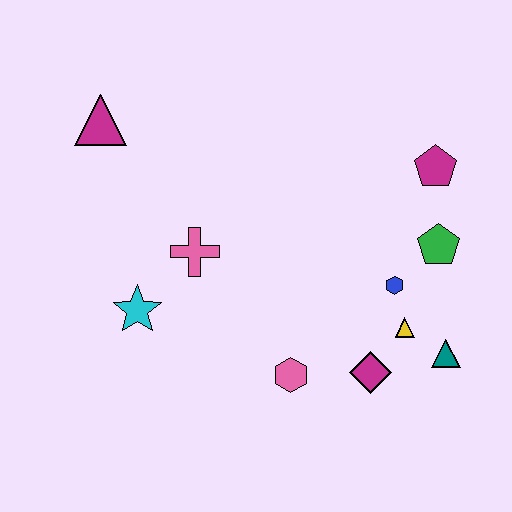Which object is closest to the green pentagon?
The blue hexagon is closest to the green pentagon.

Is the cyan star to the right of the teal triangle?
No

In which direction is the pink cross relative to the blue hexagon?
The pink cross is to the left of the blue hexagon.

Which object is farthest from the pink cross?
The teal triangle is farthest from the pink cross.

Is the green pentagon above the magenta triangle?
No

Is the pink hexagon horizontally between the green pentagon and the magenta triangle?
Yes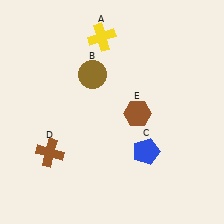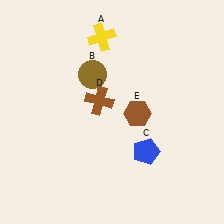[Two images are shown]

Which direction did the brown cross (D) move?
The brown cross (D) moved up.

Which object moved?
The brown cross (D) moved up.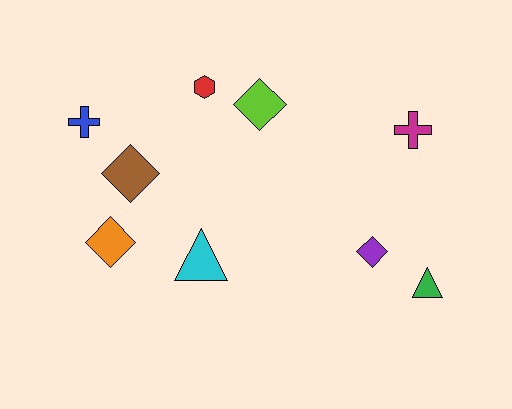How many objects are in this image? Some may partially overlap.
There are 9 objects.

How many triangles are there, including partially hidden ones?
There are 2 triangles.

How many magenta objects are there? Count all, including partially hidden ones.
There is 1 magenta object.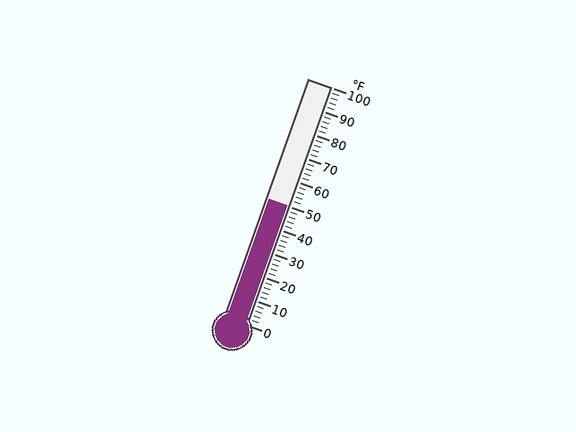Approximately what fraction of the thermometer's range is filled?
The thermometer is filled to approximately 50% of its range.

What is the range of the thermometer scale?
The thermometer scale ranges from 0°F to 100°F.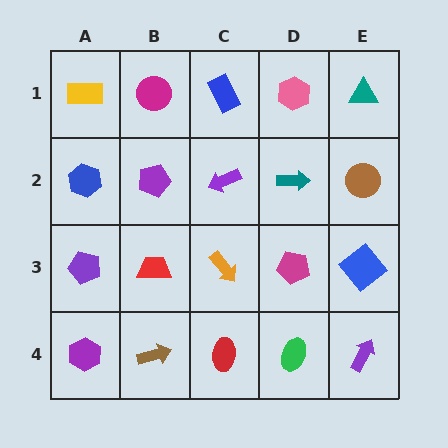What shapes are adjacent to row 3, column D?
A teal arrow (row 2, column D), a green ellipse (row 4, column D), an orange arrow (row 3, column C), a blue diamond (row 3, column E).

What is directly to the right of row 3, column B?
An orange arrow.